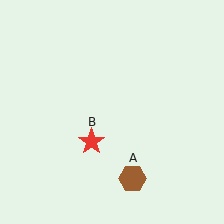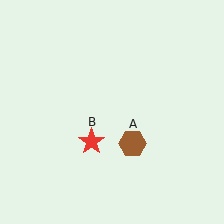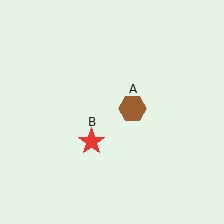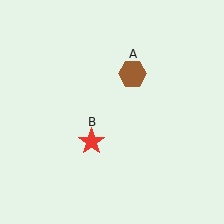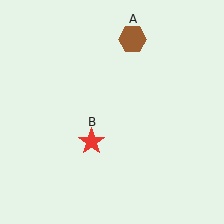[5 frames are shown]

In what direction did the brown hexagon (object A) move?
The brown hexagon (object A) moved up.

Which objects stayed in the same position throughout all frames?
Red star (object B) remained stationary.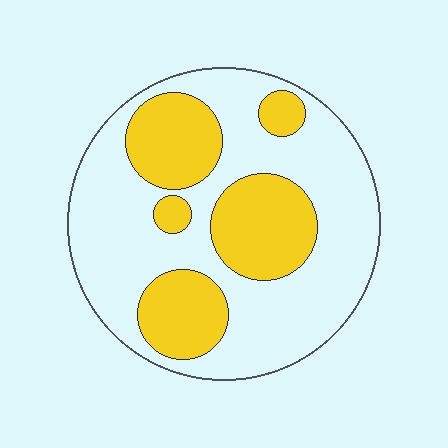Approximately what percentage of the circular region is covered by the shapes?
Approximately 35%.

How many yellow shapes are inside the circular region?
5.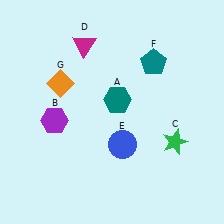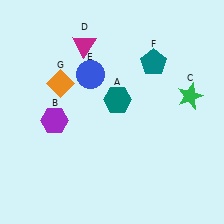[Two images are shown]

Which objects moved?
The objects that moved are: the green star (C), the blue circle (E).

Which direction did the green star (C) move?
The green star (C) moved up.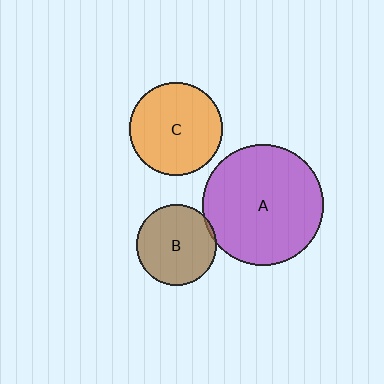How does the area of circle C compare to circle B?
Approximately 1.4 times.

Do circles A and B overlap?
Yes.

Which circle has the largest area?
Circle A (purple).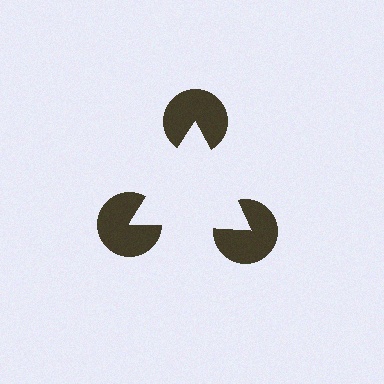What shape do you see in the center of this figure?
An illusory triangle — its edges are inferred from the aligned wedge cuts in the pac-man discs, not physically drawn.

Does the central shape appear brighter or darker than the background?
It typically appears slightly brighter than the background, even though no actual brightness change is drawn.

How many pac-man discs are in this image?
There are 3 — one at each vertex of the illusory triangle.